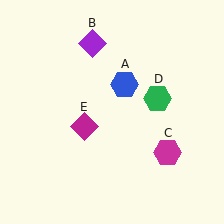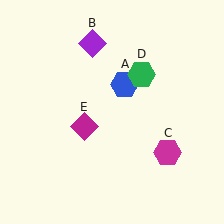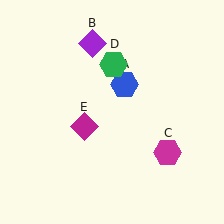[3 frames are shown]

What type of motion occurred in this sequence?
The green hexagon (object D) rotated counterclockwise around the center of the scene.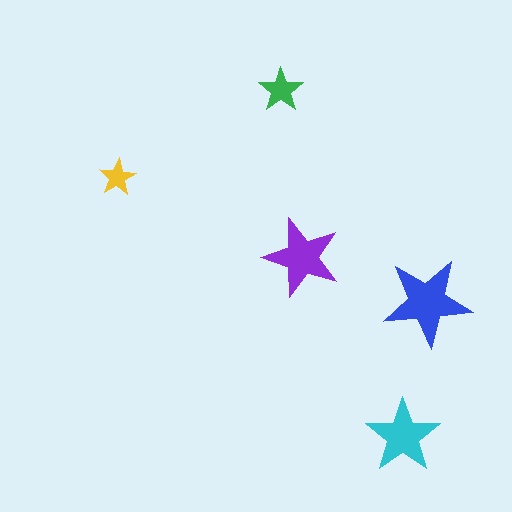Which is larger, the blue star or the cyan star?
The blue one.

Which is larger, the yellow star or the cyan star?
The cyan one.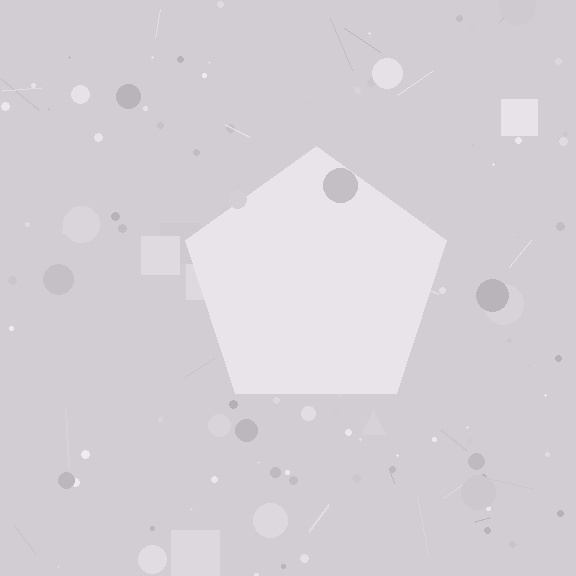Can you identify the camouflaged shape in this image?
The camouflaged shape is a pentagon.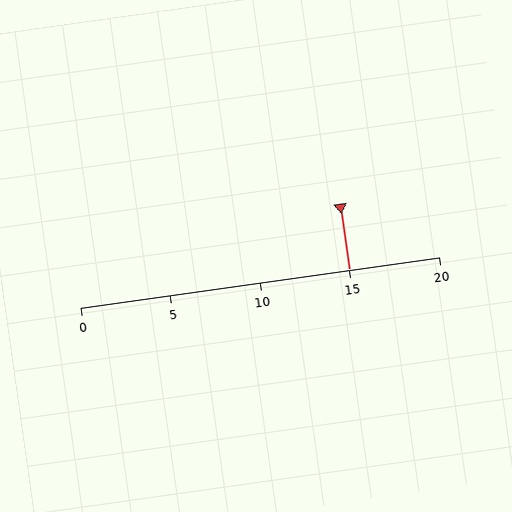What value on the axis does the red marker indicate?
The marker indicates approximately 15.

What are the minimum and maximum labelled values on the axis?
The axis runs from 0 to 20.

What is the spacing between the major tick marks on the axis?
The major ticks are spaced 5 apart.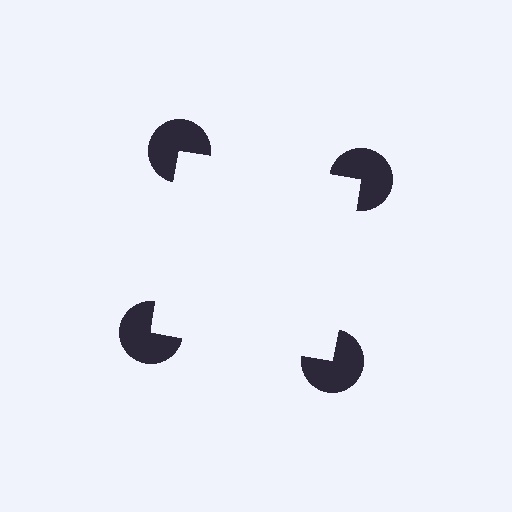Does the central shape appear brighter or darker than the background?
It typically appears slightly brighter than the background, even though no actual brightness change is drawn.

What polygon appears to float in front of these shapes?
An illusory square — its edges are inferred from the aligned wedge cuts in the pac-man discs, not physically drawn.